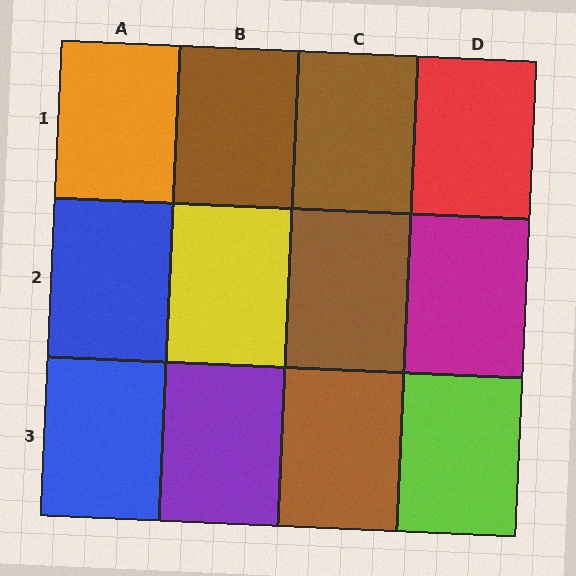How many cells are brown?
4 cells are brown.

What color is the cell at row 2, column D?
Magenta.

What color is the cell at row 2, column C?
Brown.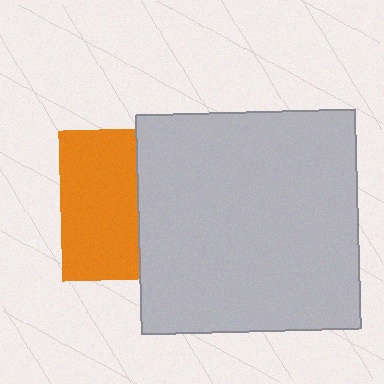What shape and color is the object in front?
The object in front is a light gray square.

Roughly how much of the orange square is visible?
About half of it is visible (roughly 51%).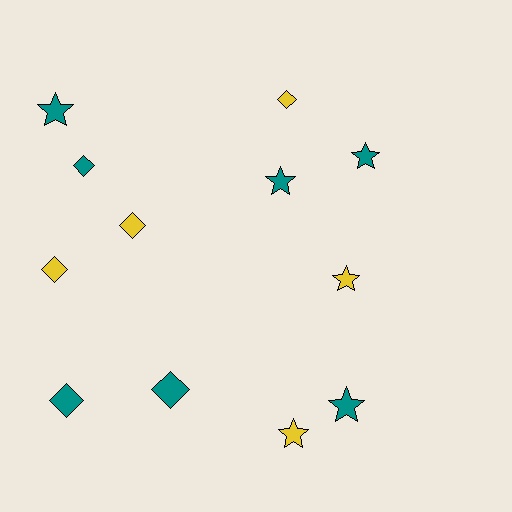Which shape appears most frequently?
Diamond, with 6 objects.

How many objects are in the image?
There are 12 objects.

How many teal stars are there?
There are 4 teal stars.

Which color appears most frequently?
Teal, with 7 objects.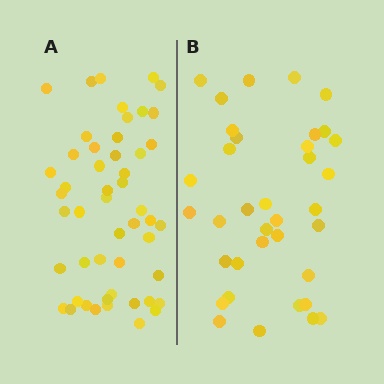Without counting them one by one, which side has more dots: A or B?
Region A (the left region) has more dots.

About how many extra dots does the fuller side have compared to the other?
Region A has approximately 15 more dots than region B.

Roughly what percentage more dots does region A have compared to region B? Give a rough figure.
About 40% more.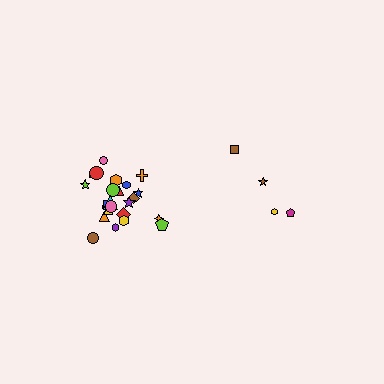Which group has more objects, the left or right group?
The left group.